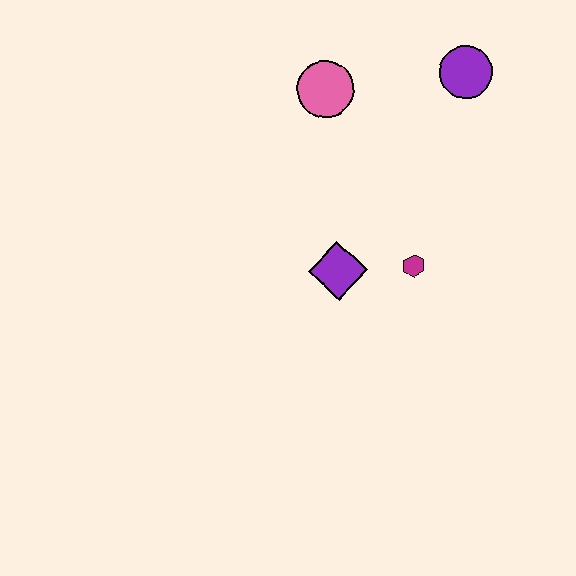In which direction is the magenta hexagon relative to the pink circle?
The magenta hexagon is below the pink circle.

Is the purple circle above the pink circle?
Yes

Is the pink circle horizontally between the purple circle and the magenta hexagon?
No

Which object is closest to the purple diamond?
The magenta hexagon is closest to the purple diamond.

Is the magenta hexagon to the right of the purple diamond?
Yes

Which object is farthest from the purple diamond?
The purple circle is farthest from the purple diamond.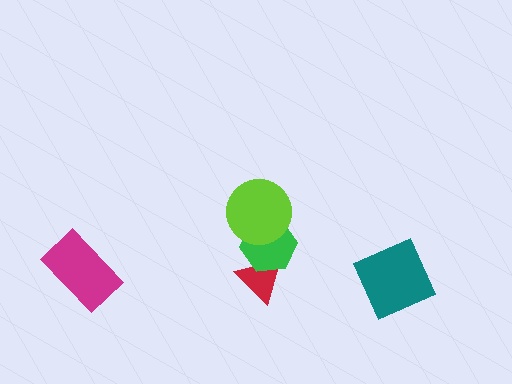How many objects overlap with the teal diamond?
0 objects overlap with the teal diamond.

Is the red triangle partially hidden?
Yes, it is partially covered by another shape.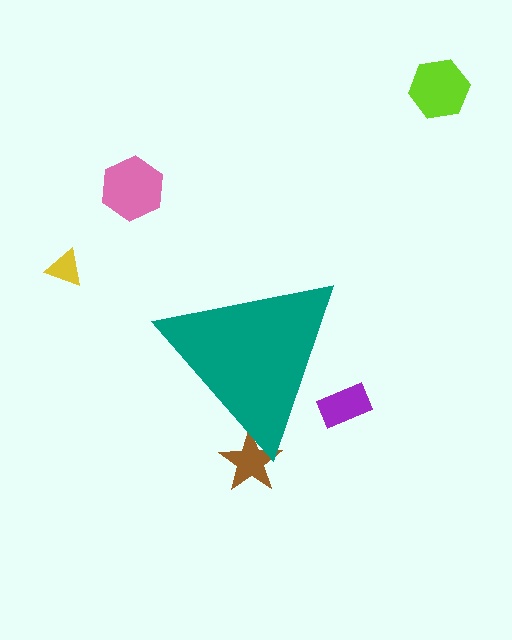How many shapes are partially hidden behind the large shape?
2 shapes are partially hidden.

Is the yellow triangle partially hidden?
No, the yellow triangle is fully visible.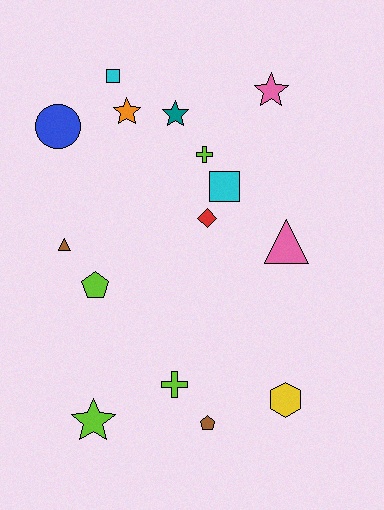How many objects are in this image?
There are 15 objects.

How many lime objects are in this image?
There are 4 lime objects.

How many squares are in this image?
There are 2 squares.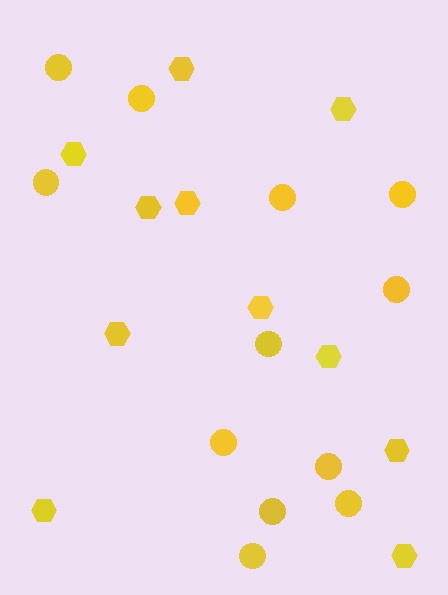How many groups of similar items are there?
There are 2 groups: one group of circles (12) and one group of hexagons (11).